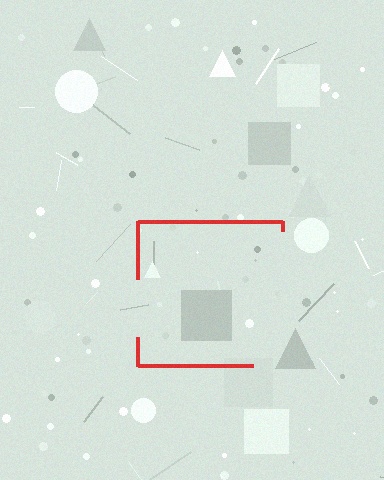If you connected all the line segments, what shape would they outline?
They would outline a square.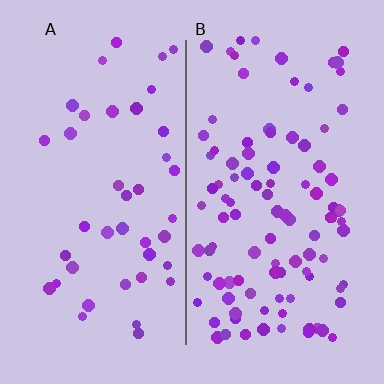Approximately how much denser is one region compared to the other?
Approximately 2.4× — region B over region A.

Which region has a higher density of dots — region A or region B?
B (the right).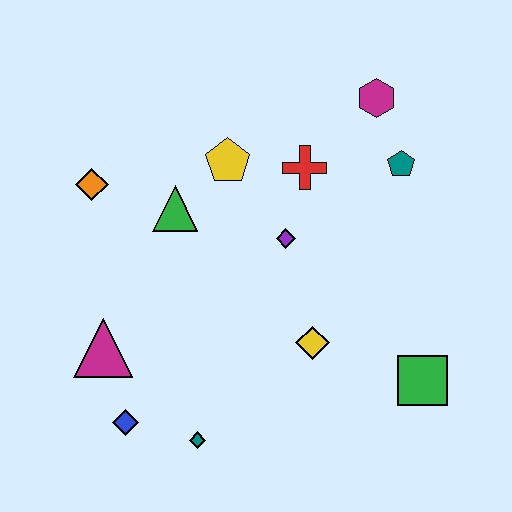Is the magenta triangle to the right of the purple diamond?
No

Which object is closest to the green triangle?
The yellow pentagon is closest to the green triangle.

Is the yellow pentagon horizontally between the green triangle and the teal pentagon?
Yes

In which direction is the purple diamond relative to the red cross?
The purple diamond is below the red cross.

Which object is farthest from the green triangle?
The green square is farthest from the green triangle.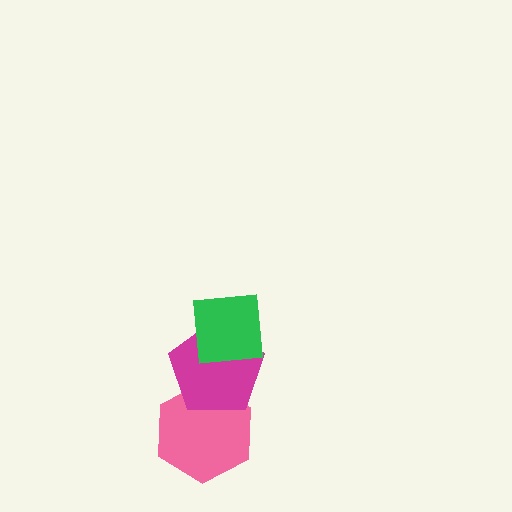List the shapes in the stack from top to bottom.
From top to bottom: the green square, the magenta pentagon, the pink hexagon.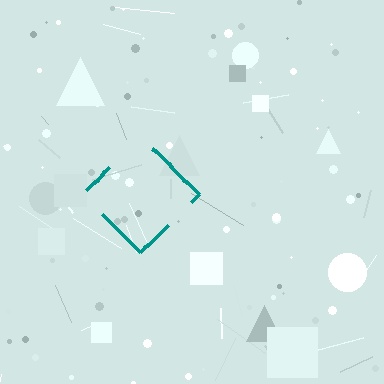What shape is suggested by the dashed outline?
The dashed outline suggests a diamond.